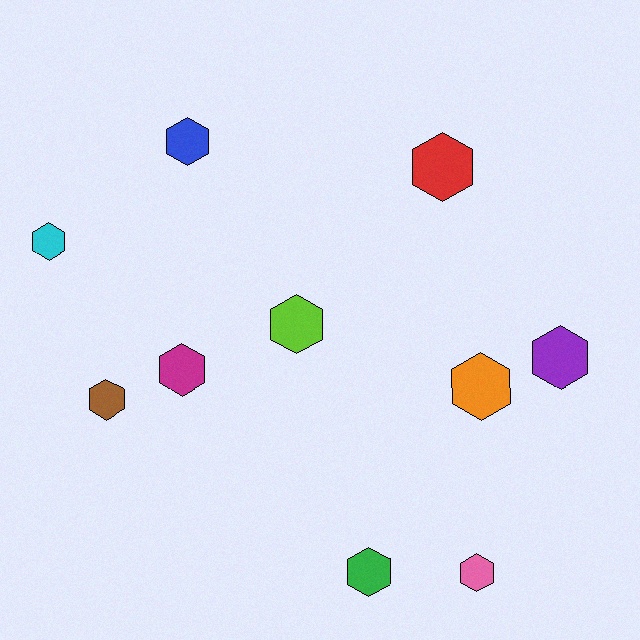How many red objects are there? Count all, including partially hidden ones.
There is 1 red object.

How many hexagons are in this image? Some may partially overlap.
There are 10 hexagons.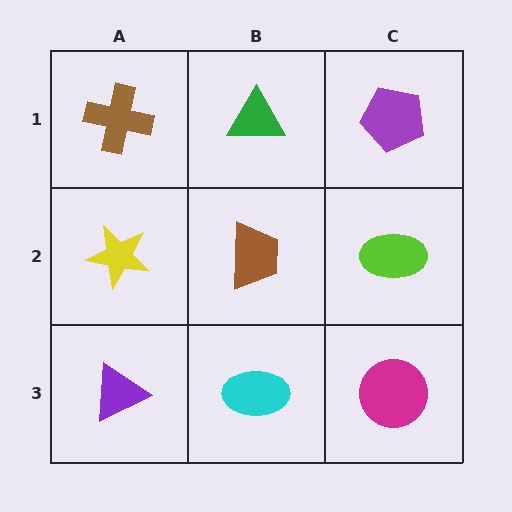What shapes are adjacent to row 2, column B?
A green triangle (row 1, column B), a cyan ellipse (row 3, column B), a yellow star (row 2, column A), a lime ellipse (row 2, column C).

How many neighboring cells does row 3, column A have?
2.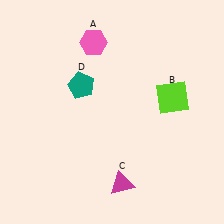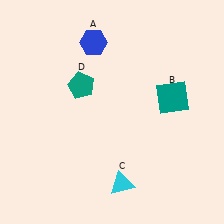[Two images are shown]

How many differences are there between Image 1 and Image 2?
There are 3 differences between the two images.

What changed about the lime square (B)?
In Image 1, B is lime. In Image 2, it changed to teal.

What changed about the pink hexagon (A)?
In Image 1, A is pink. In Image 2, it changed to blue.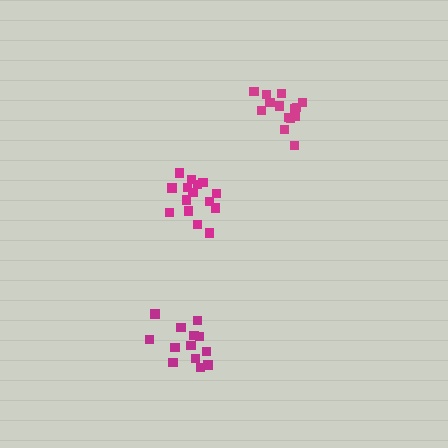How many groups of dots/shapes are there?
There are 3 groups.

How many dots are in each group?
Group 1: 13 dots, Group 2: 15 dots, Group 3: 14 dots (42 total).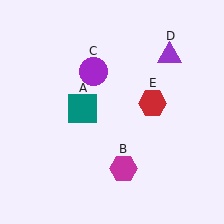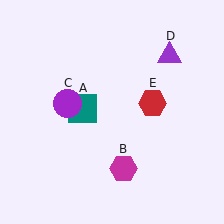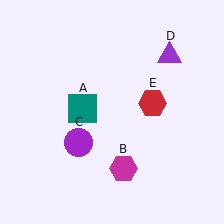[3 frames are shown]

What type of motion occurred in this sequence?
The purple circle (object C) rotated counterclockwise around the center of the scene.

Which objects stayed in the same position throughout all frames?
Teal square (object A) and magenta hexagon (object B) and purple triangle (object D) and red hexagon (object E) remained stationary.